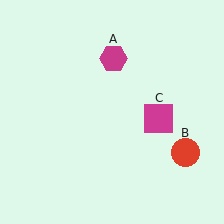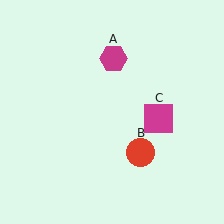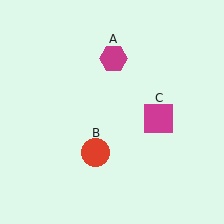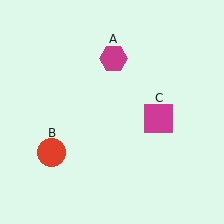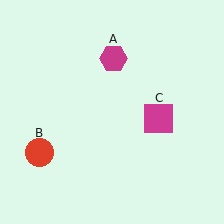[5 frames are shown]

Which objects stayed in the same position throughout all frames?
Magenta hexagon (object A) and magenta square (object C) remained stationary.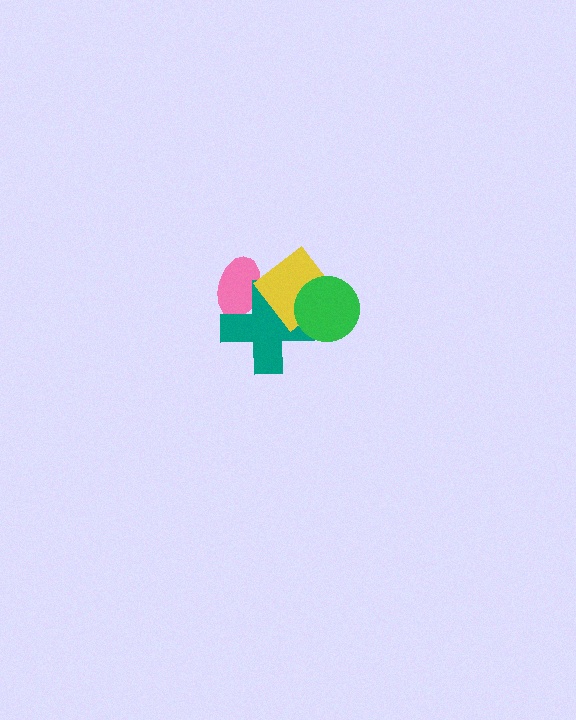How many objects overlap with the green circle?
2 objects overlap with the green circle.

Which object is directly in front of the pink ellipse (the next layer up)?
The teal cross is directly in front of the pink ellipse.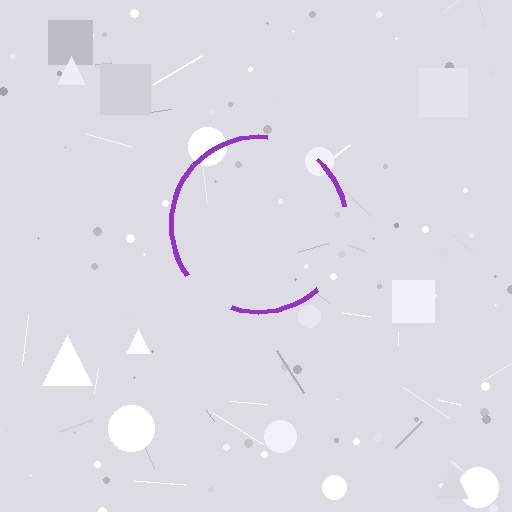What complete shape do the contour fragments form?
The contour fragments form a circle.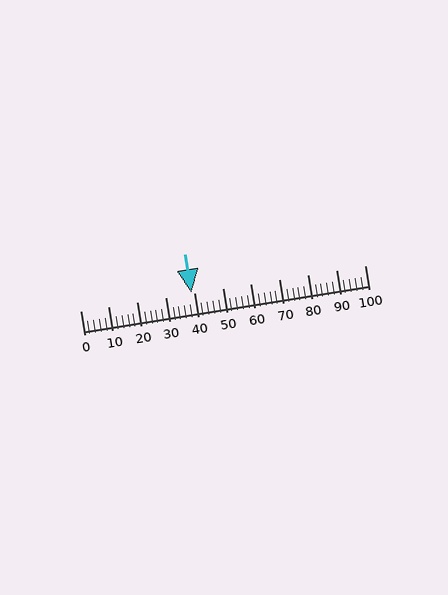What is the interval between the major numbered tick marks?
The major tick marks are spaced 10 units apart.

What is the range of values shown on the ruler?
The ruler shows values from 0 to 100.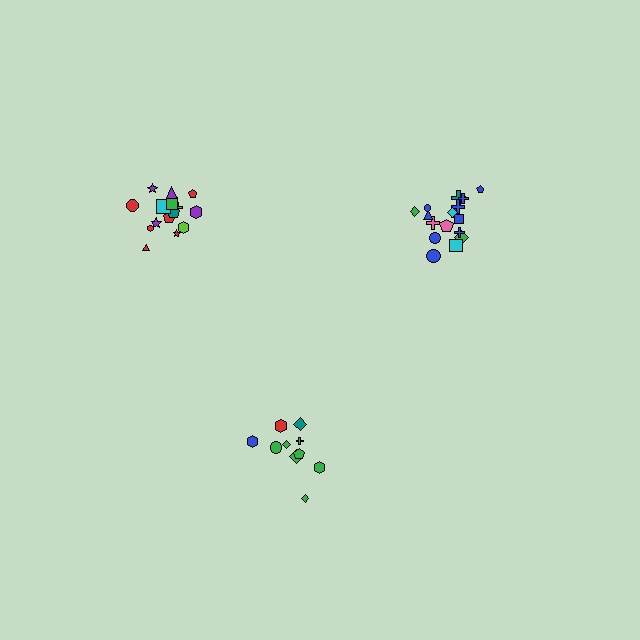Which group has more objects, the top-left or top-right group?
The top-right group.